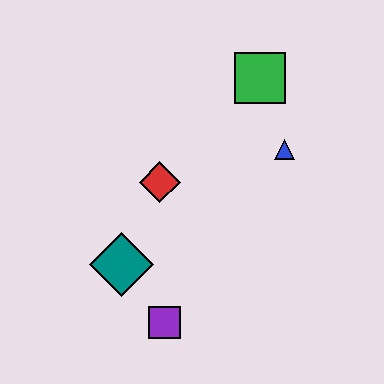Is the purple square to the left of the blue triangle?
Yes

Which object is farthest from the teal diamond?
The green square is farthest from the teal diamond.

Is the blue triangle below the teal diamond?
No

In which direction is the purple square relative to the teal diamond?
The purple square is below the teal diamond.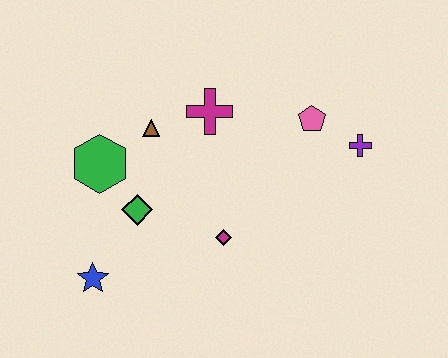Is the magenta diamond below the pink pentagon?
Yes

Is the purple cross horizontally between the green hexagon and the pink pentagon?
No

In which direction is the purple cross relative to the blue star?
The purple cross is to the right of the blue star.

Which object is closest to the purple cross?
The pink pentagon is closest to the purple cross.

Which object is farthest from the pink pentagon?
The blue star is farthest from the pink pentagon.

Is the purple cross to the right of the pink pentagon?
Yes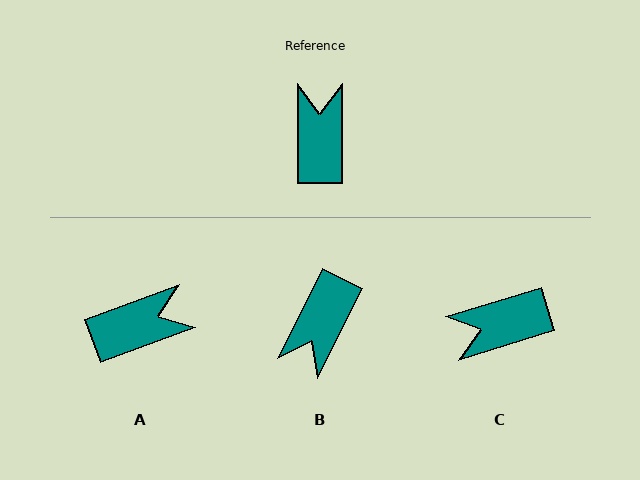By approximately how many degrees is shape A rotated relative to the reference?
Approximately 70 degrees clockwise.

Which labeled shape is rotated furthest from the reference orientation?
B, about 153 degrees away.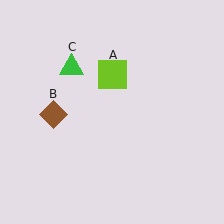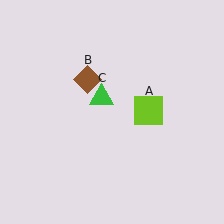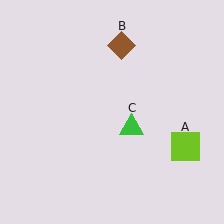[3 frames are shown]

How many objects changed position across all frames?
3 objects changed position: lime square (object A), brown diamond (object B), green triangle (object C).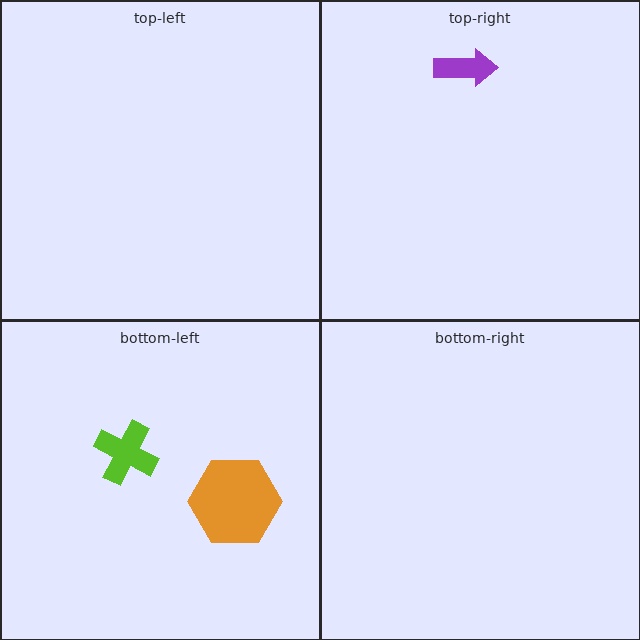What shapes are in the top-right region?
The purple arrow.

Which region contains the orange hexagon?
The bottom-left region.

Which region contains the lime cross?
The bottom-left region.